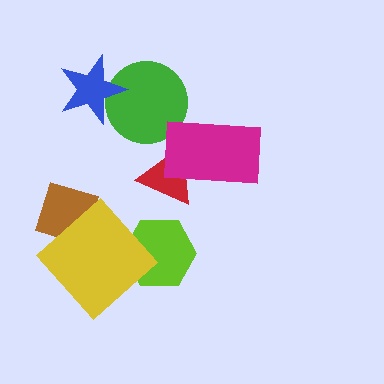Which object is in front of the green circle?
The blue star is in front of the green circle.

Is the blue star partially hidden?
No, no other shape covers it.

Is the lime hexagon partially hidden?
Yes, it is partially covered by another shape.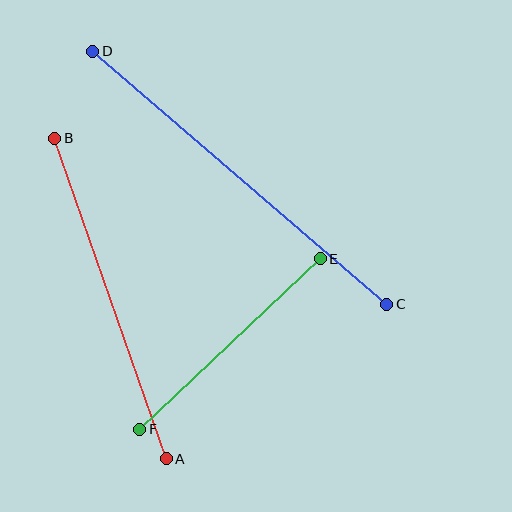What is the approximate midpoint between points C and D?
The midpoint is at approximately (240, 178) pixels.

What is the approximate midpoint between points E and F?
The midpoint is at approximately (230, 344) pixels.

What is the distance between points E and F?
The distance is approximately 249 pixels.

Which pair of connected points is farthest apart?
Points C and D are farthest apart.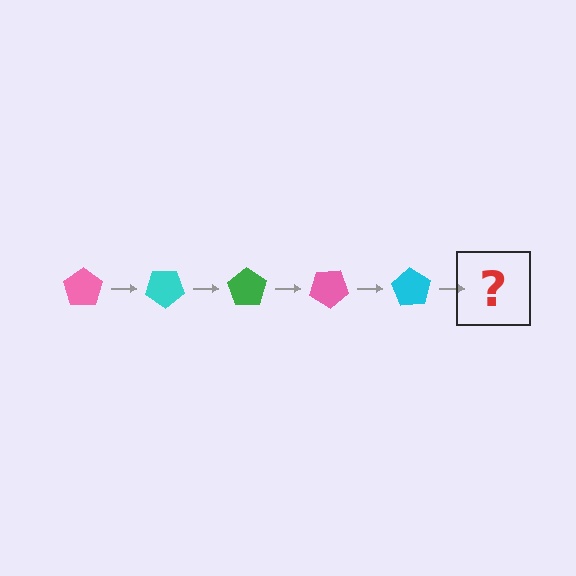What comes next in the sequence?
The next element should be a green pentagon, rotated 175 degrees from the start.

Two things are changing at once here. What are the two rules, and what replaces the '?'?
The two rules are that it rotates 35 degrees each step and the color cycles through pink, cyan, and green. The '?' should be a green pentagon, rotated 175 degrees from the start.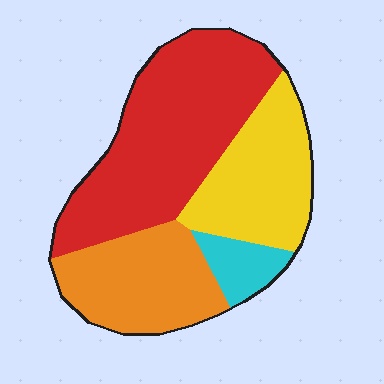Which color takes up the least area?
Cyan, at roughly 5%.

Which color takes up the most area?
Red, at roughly 45%.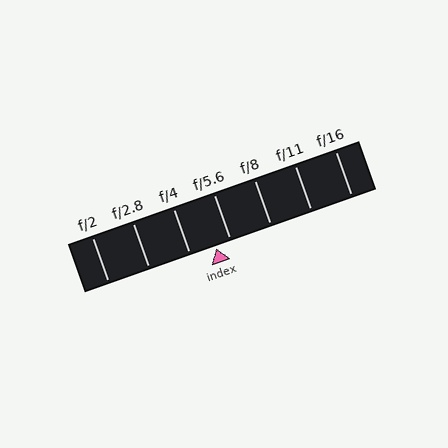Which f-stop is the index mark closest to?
The index mark is closest to f/5.6.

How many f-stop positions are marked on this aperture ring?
There are 7 f-stop positions marked.